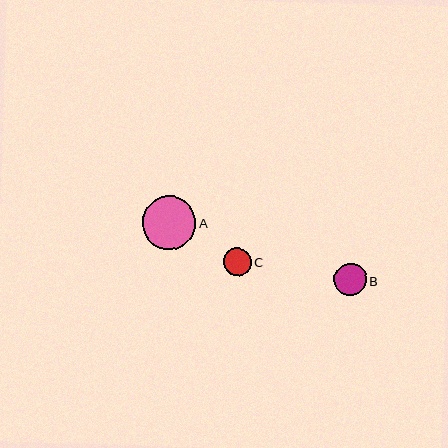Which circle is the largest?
Circle A is the largest with a size of approximately 54 pixels.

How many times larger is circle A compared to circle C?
Circle A is approximately 1.9 times the size of circle C.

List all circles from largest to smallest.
From largest to smallest: A, B, C.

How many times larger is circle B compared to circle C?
Circle B is approximately 1.2 times the size of circle C.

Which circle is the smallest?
Circle C is the smallest with a size of approximately 28 pixels.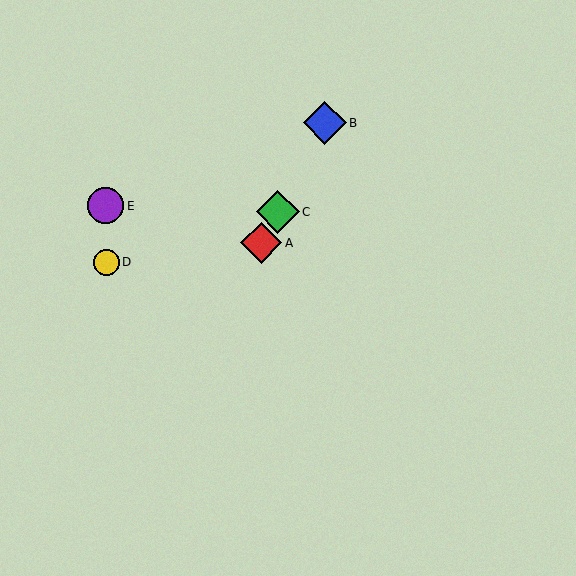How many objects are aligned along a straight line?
3 objects (A, B, C) are aligned along a straight line.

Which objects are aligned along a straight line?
Objects A, B, C are aligned along a straight line.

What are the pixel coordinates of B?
Object B is at (325, 123).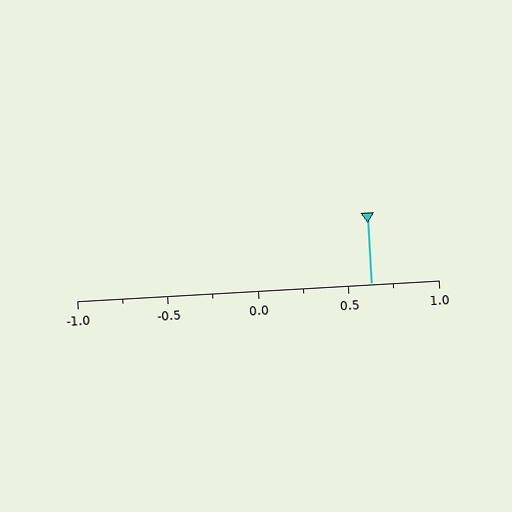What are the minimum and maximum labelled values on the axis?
The axis runs from -1.0 to 1.0.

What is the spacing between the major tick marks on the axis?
The major ticks are spaced 0.5 apart.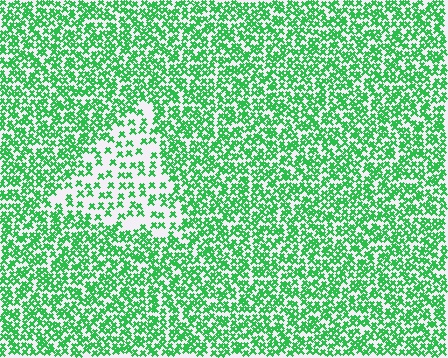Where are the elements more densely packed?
The elements are more densely packed outside the triangle boundary.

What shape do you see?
I see a triangle.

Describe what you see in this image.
The image contains small green elements arranged at two different densities. A triangle-shaped region is visible where the elements are less densely packed than the surrounding area.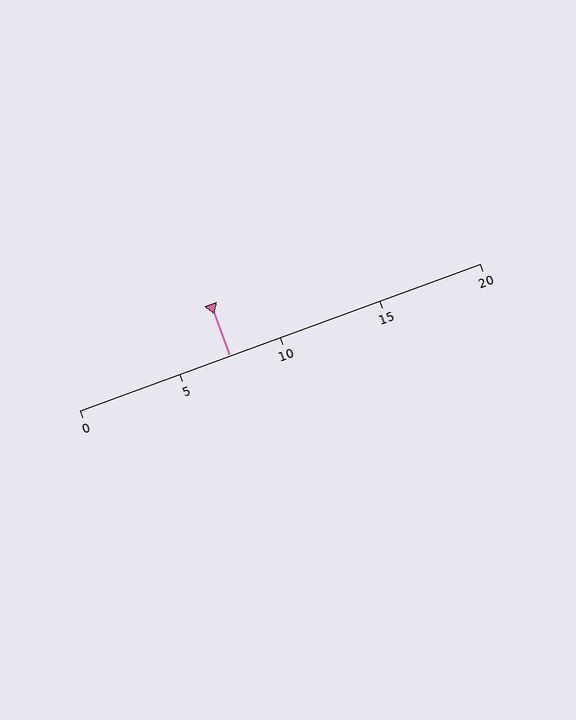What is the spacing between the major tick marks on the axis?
The major ticks are spaced 5 apart.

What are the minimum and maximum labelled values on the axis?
The axis runs from 0 to 20.